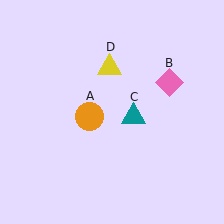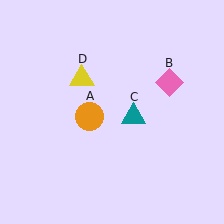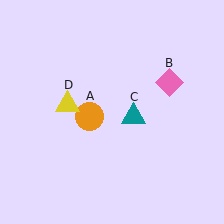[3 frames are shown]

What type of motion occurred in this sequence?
The yellow triangle (object D) rotated counterclockwise around the center of the scene.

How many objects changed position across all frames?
1 object changed position: yellow triangle (object D).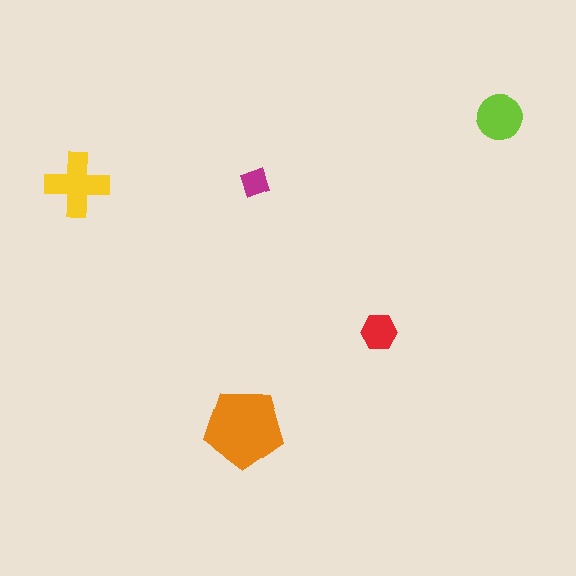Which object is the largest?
The orange pentagon.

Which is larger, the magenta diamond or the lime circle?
The lime circle.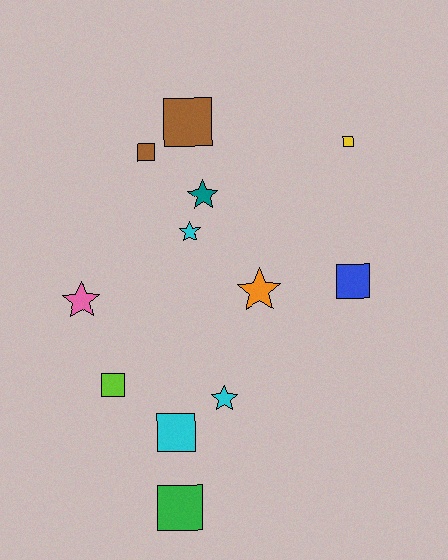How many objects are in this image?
There are 12 objects.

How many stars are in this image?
There are 5 stars.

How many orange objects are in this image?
There is 1 orange object.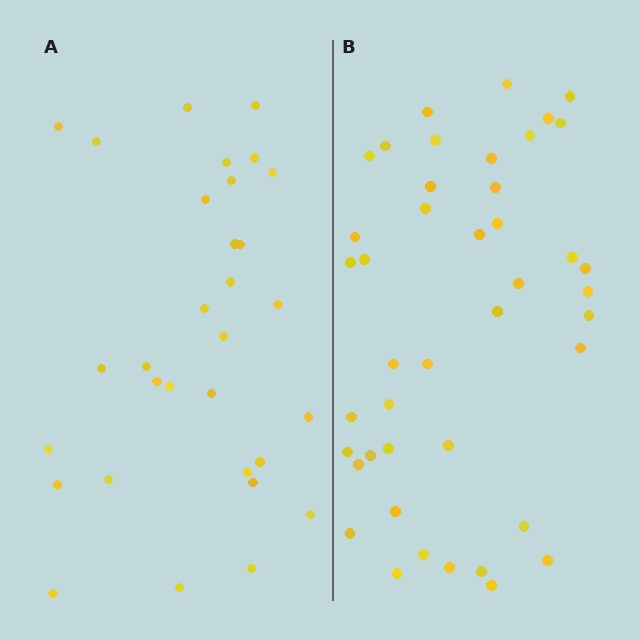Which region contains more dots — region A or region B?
Region B (the right region) has more dots.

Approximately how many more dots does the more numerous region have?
Region B has roughly 12 or so more dots than region A.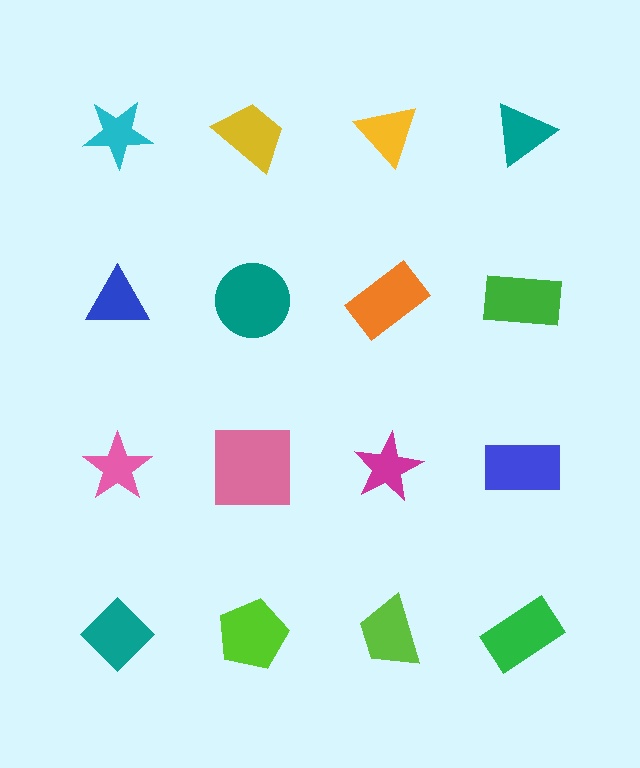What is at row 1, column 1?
A cyan star.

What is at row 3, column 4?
A blue rectangle.